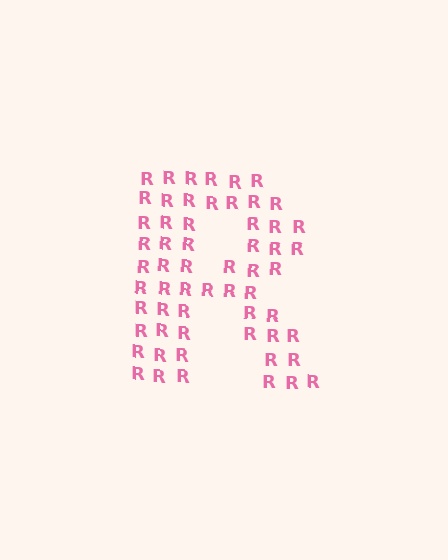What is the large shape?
The large shape is the letter R.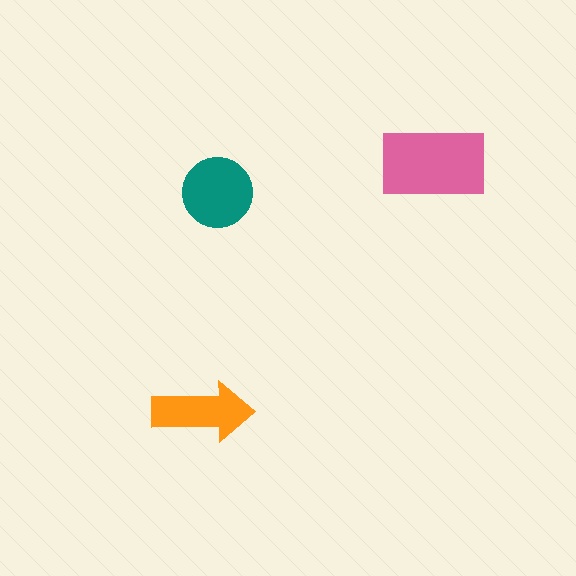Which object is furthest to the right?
The pink rectangle is rightmost.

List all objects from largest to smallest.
The pink rectangle, the teal circle, the orange arrow.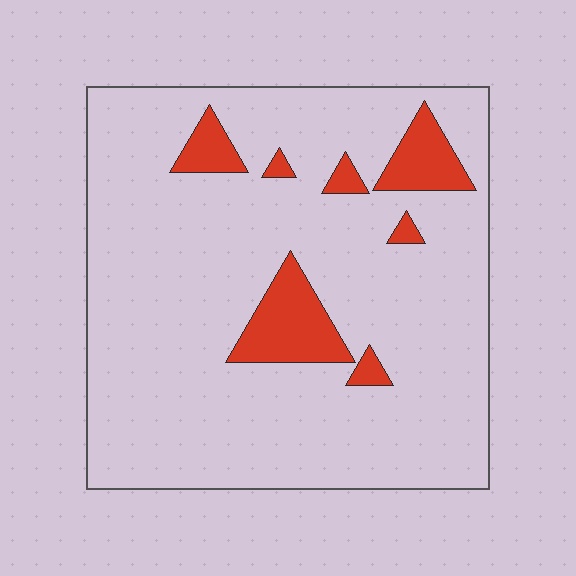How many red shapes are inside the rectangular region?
7.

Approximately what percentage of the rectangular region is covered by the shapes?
Approximately 10%.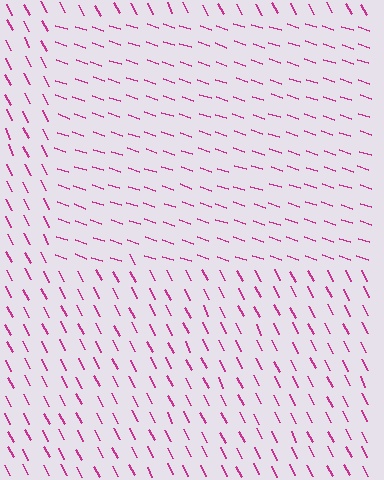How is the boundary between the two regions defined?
The boundary is defined purely by a change in line orientation (approximately 45 degrees difference). All lines are the same color and thickness.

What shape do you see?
I see a rectangle.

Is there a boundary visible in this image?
Yes, there is a texture boundary formed by a change in line orientation.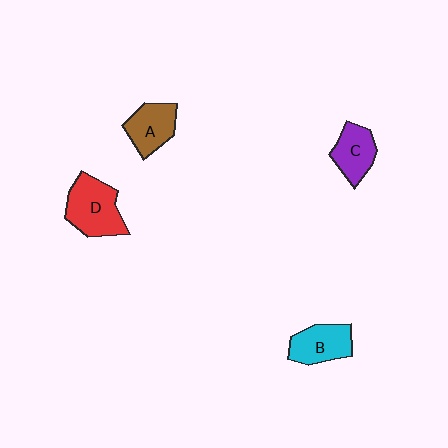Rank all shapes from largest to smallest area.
From largest to smallest: D (red), B (cyan), A (brown), C (purple).